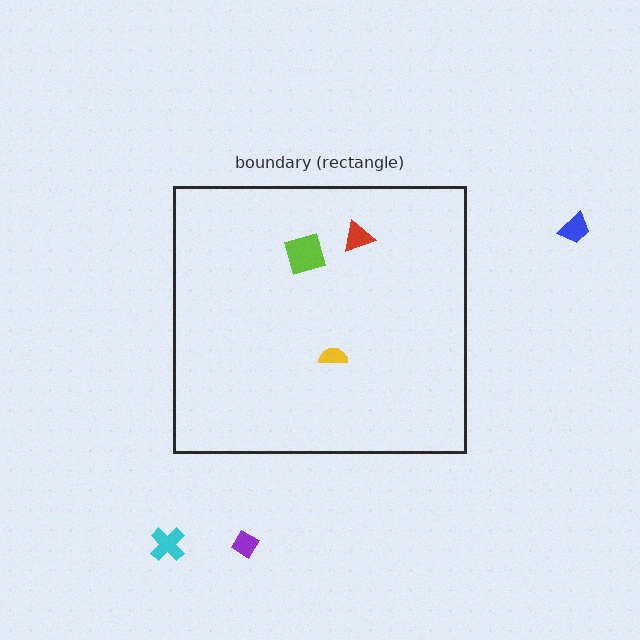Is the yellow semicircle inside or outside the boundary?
Inside.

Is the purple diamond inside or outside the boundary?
Outside.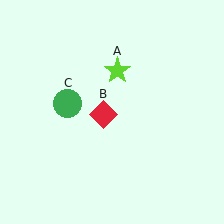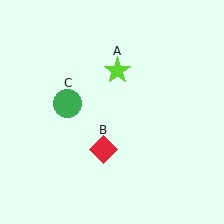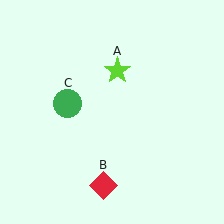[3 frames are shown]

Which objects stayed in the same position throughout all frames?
Lime star (object A) and green circle (object C) remained stationary.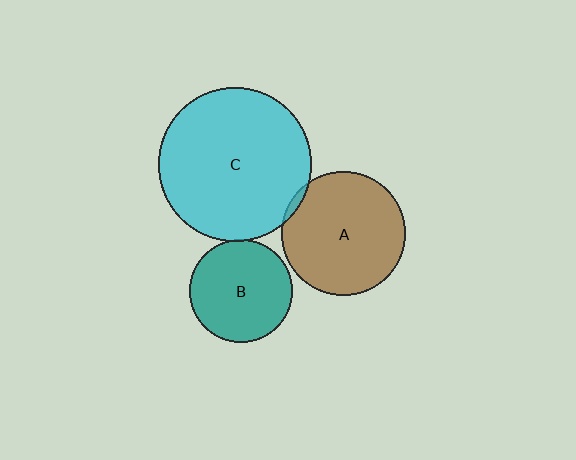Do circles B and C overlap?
Yes.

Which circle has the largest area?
Circle C (cyan).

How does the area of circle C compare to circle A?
Approximately 1.5 times.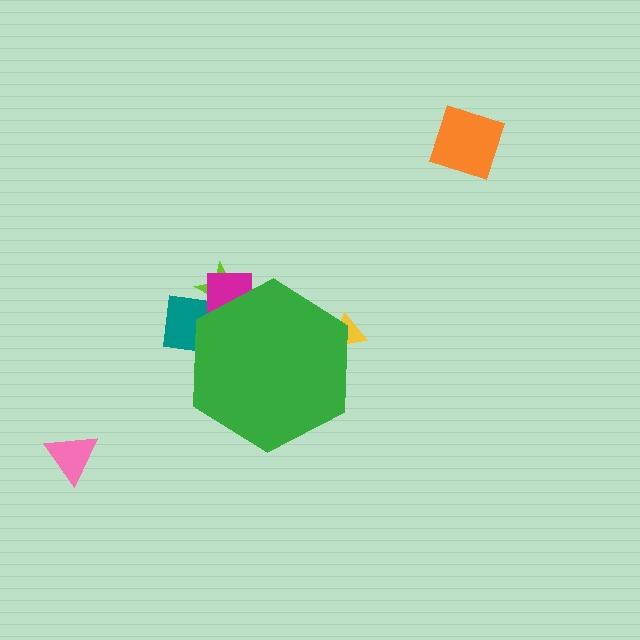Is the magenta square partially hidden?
Yes, the magenta square is partially hidden behind the green hexagon.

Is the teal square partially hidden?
Yes, the teal square is partially hidden behind the green hexagon.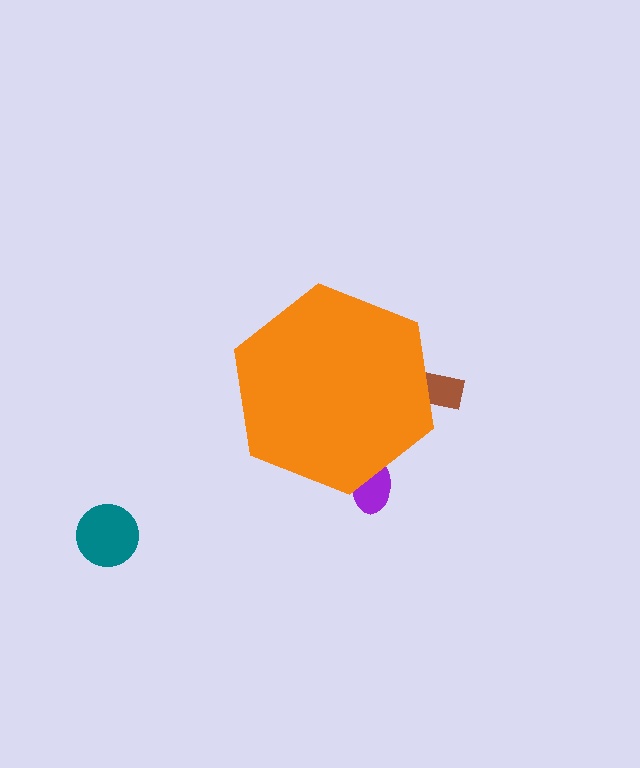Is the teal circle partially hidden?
No, the teal circle is fully visible.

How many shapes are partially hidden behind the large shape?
2 shapes are partially hidden.